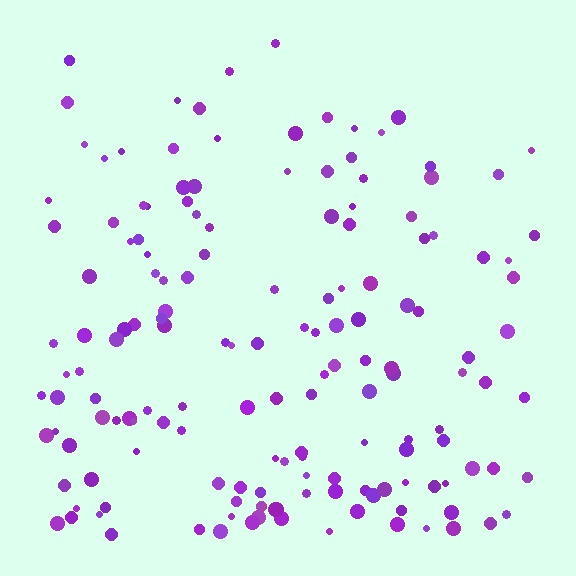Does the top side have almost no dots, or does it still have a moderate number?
Still a moderate number, just noticeably fewer than the bottom.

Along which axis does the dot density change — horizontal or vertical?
Vertical.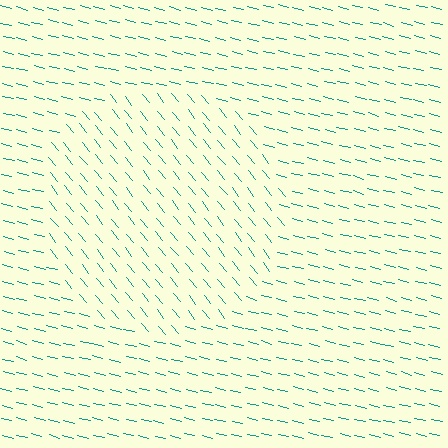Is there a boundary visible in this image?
Yes, there is a texture boundary formed by a change in line orientation.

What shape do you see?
I see a circle.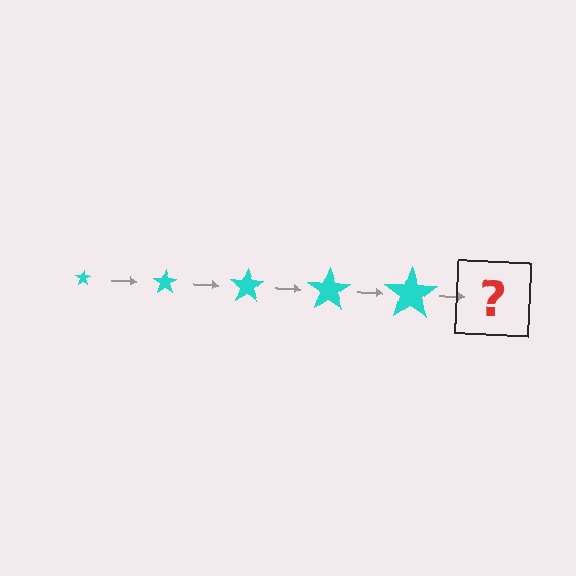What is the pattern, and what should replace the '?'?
The pattern is that the star gets progressively larger each step. The '?' should be a cyan star, larger than the previous one.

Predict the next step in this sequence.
The next step is a cyan star, larger than the previous one.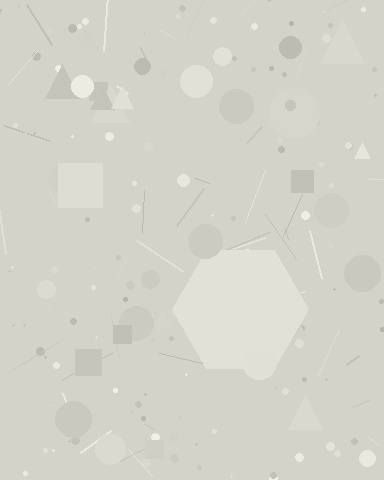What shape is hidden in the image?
A hexagon is hidden in the image.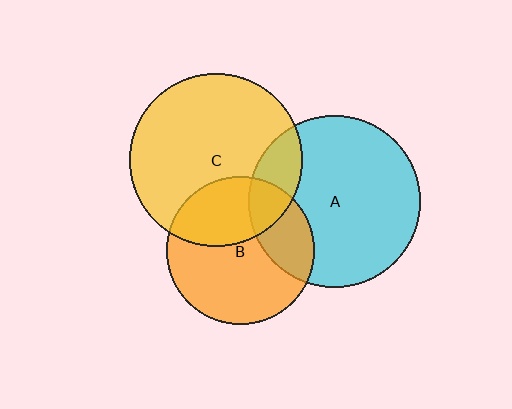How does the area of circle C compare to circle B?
Approximately 1.4 times.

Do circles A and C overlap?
Yes.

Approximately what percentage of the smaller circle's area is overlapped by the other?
Approximately 15%.